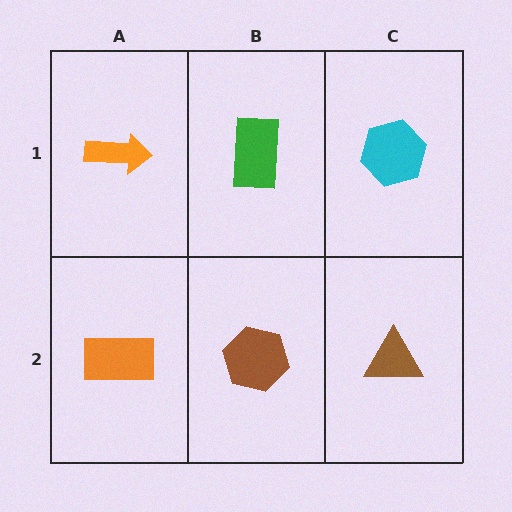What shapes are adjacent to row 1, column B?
A brown hexagon (row 2, column B), an orange arrow (row 1, column A), a cyan hexagon (row 1, column C).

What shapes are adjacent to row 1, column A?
An orange rectangle (row 2, column A), a green rectangle (row 1, column B).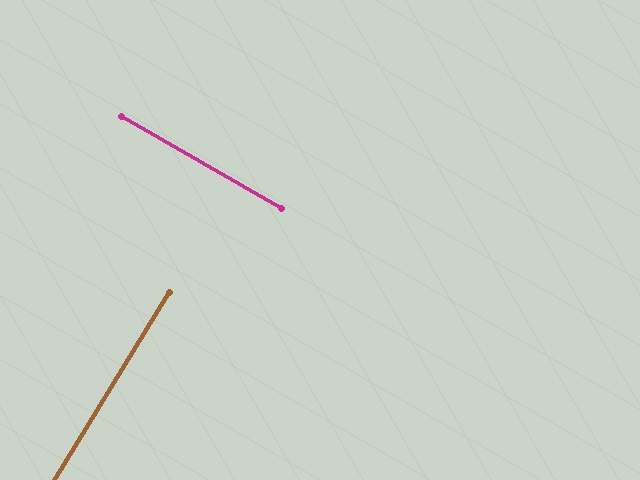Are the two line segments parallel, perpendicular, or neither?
Perpendicular — they meet at approximately 88°.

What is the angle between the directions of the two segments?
Approximately 88 degrees.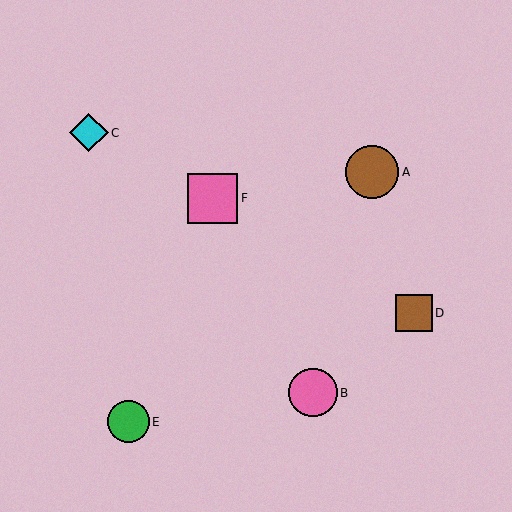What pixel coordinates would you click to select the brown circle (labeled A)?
Click at (372, 172) to select the brown circle A.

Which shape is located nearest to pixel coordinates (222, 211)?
The pink square (labeled F) at (212, 198) is nearest to that location.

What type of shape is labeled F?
Shape F is a pink square.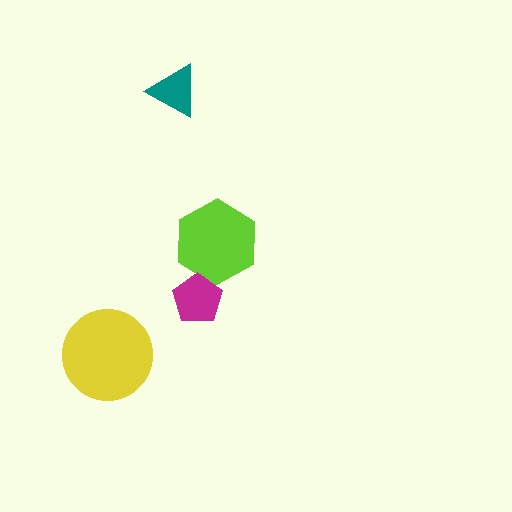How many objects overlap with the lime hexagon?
1 object overlaps with the lime hexagon.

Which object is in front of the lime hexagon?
The magenta pentagon is in front of the lime hexagon.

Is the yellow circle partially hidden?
No, no other shape covers it.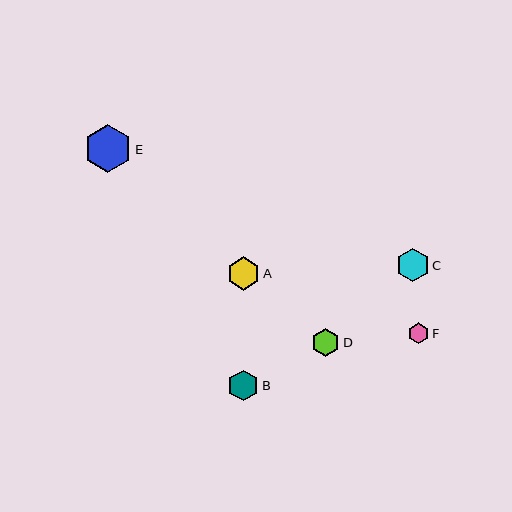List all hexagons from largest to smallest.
From largest to smallest: E, A, C, B, D, F.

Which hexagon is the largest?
Hexagon E is the largest with a size of approximately 47 pixels.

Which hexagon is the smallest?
Hexagon F is the smallest with a size of approximately 21 pixels.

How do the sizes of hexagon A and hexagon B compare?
Hexagon A and hexagon B are approximately the same size.